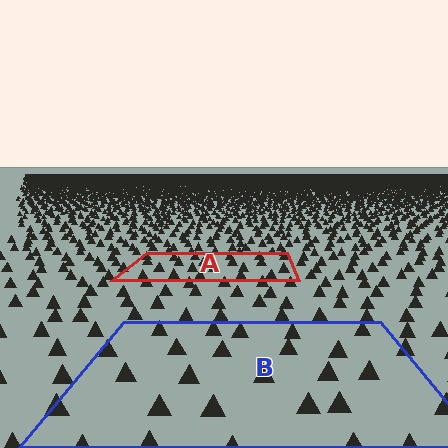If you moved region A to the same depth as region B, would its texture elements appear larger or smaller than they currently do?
They would appear larger. At a closer depth, the same texture elements are projected at a bigger on-screen size.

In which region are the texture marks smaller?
The texture marks are smaller in region A, because it is farther away.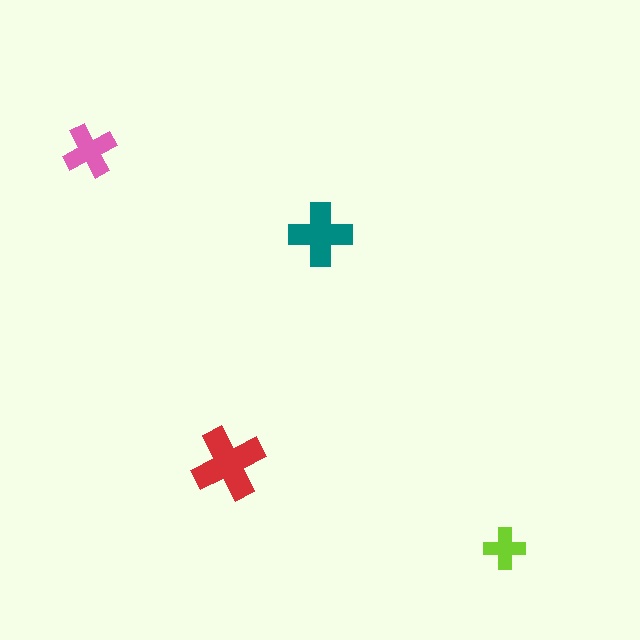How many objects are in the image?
There are 4 objects in the image.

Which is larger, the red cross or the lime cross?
The red one.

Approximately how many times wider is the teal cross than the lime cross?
About 1.5 times wider.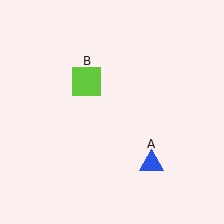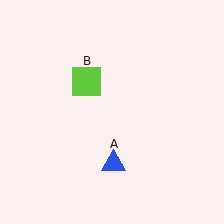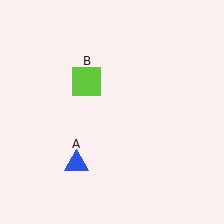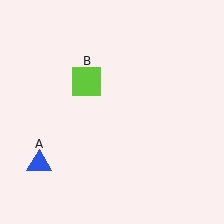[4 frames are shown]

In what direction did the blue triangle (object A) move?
The blue triangle (object A) moved left.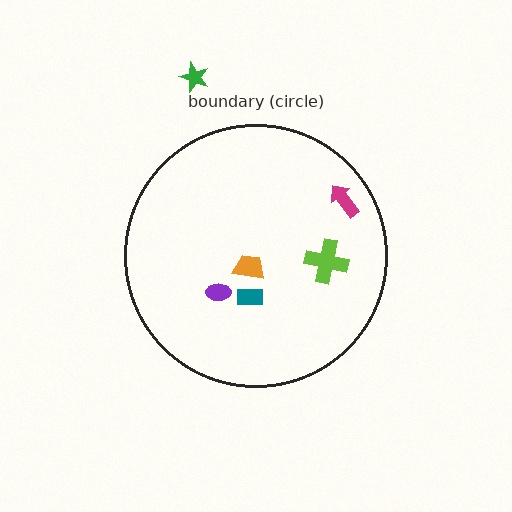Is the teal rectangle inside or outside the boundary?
Inside.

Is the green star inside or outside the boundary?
Outside.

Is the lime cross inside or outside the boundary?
Inside.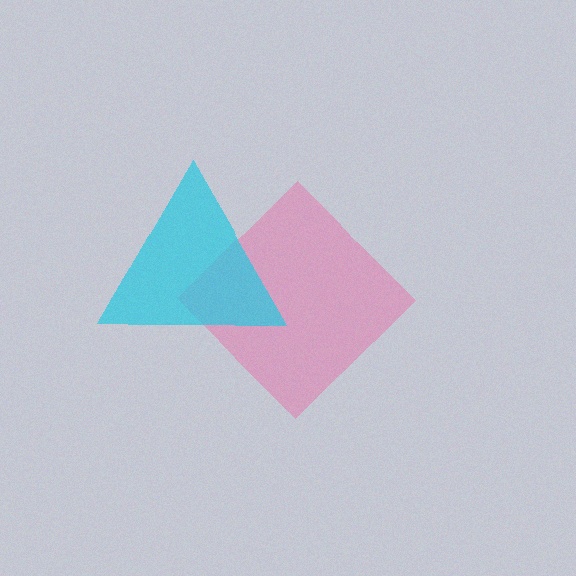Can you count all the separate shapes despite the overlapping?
Yes, there are 2 separate shapes.